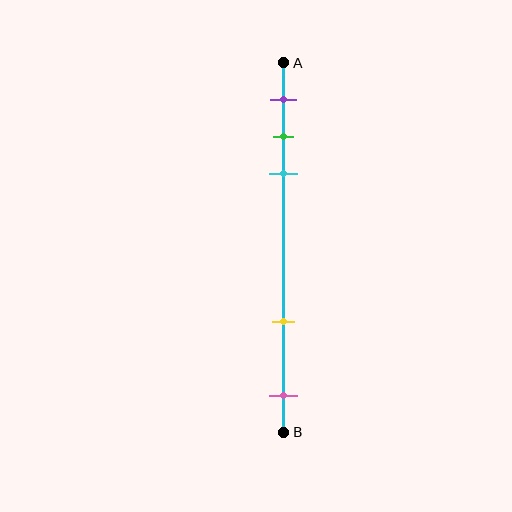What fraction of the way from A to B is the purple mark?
The purple mark is approximately 10% (0.1) of the way from A to B.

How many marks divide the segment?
There are 5 marks dividing the segment.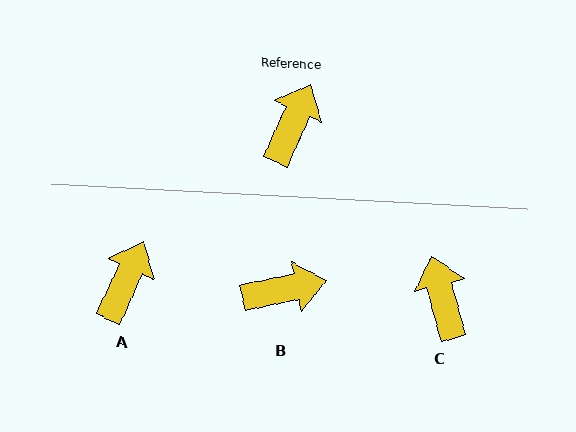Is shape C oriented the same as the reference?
No, it is off by about 39 degrees.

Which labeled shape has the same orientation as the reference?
A.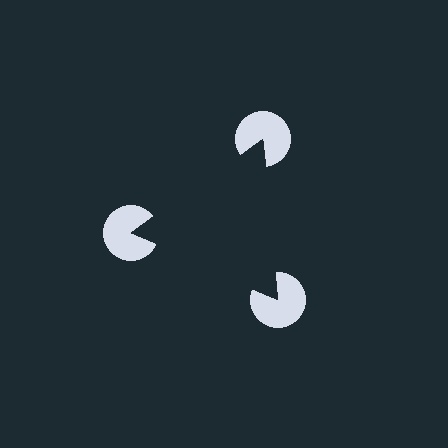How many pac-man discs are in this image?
There are 3 — one at each vertex of the illusory triangle.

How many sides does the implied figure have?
3 sides.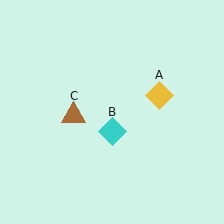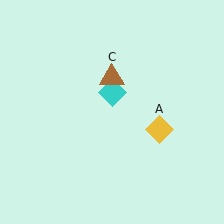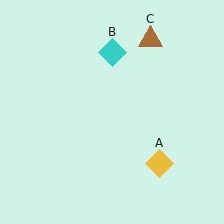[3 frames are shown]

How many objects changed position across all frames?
3 objects changed position: yellow diamond (object A), cyan diamond (object B), brown triangle (object C).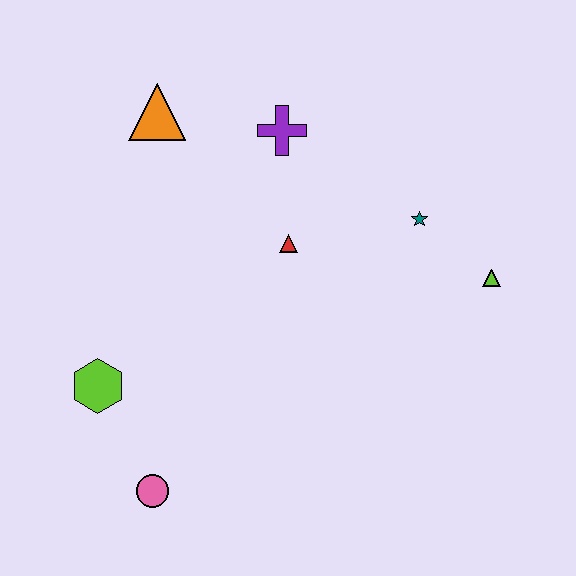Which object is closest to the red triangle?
The purple cross is closest to the red triangle.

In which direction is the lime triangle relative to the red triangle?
The lime triangle is to the right of the red triangle.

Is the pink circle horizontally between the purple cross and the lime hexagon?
Yes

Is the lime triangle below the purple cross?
Yes